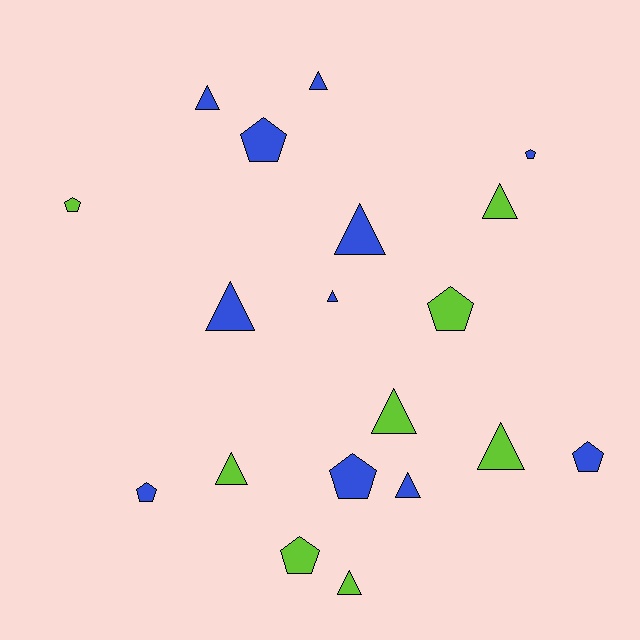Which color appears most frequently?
Blue, with 11 objects.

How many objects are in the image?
There are 19 objects.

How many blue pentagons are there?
There are 5 blue pentagons.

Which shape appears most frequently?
Triangle, with 11 objects.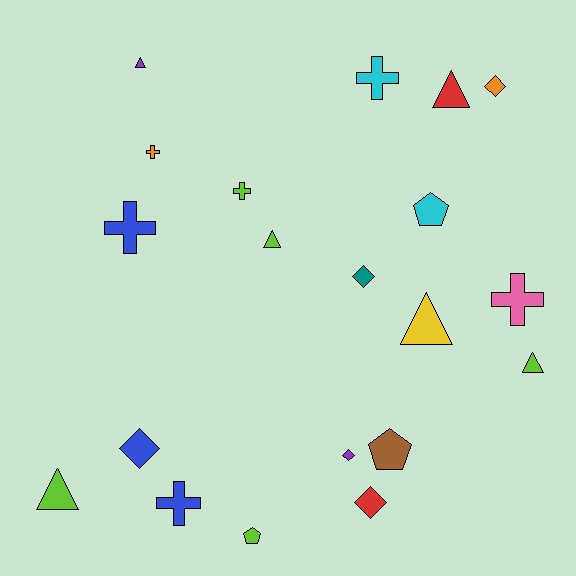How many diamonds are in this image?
There are 5 diamonds.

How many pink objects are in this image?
There is 1 pink object.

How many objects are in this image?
There are 20 objects.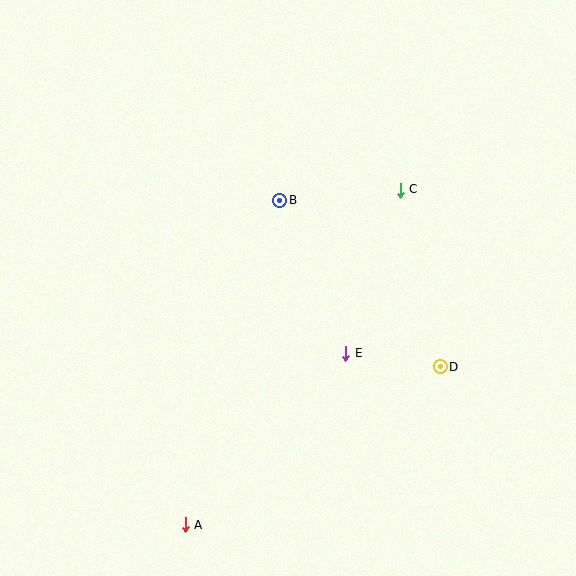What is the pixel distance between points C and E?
The distance between C and E is 173 pixels.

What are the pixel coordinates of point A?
Point A is at (185, 525).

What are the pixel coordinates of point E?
Point E is at (346, 354).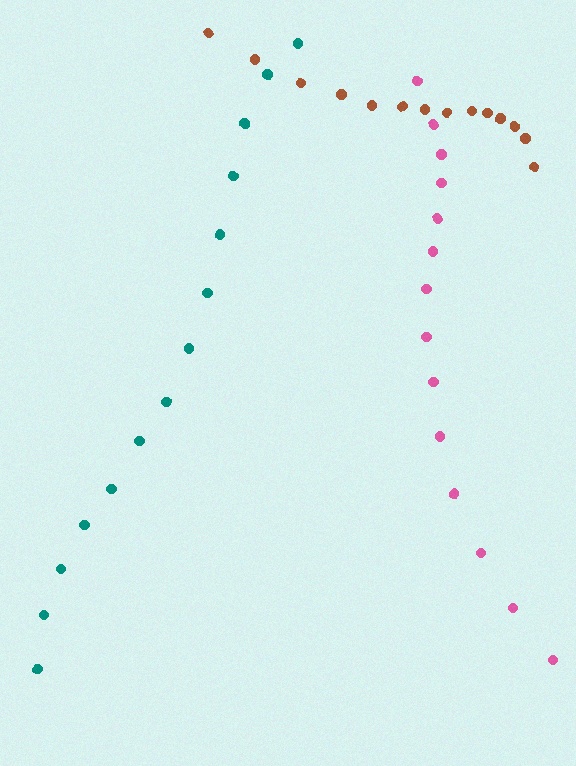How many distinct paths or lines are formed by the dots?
There are 3 distinct paths.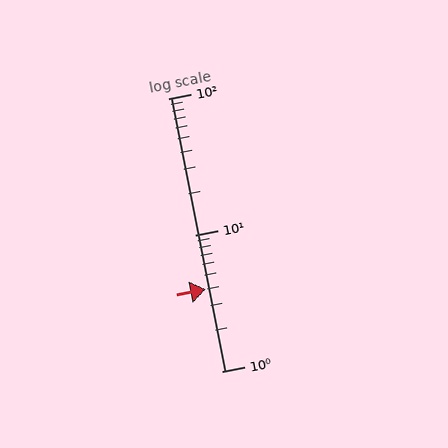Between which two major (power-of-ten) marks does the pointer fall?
The pointer is between 1 and 10.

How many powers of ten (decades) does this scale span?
The scale spans 2 decades, from 1 to 100.